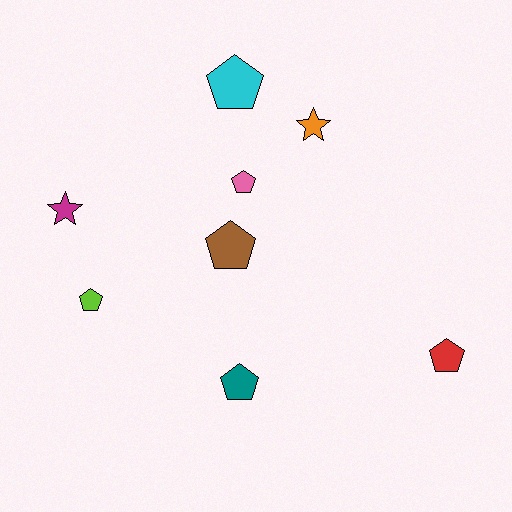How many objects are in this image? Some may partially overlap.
There are 8 objects.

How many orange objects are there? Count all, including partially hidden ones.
There is 1 orange object.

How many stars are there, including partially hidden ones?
There are 2 stars.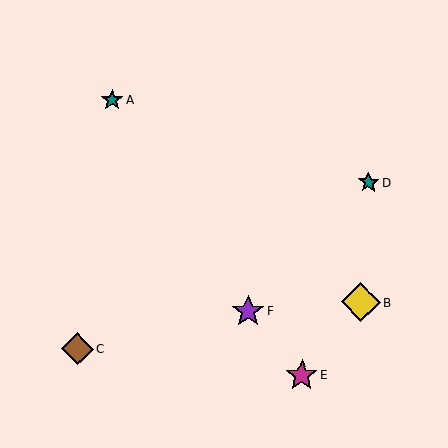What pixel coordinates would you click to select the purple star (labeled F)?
Click at (248, 311) to select the purple star F.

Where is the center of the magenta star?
The center of the magenta star is at (302, 376).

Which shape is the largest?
The yellow diamond (labeled B) is the largest.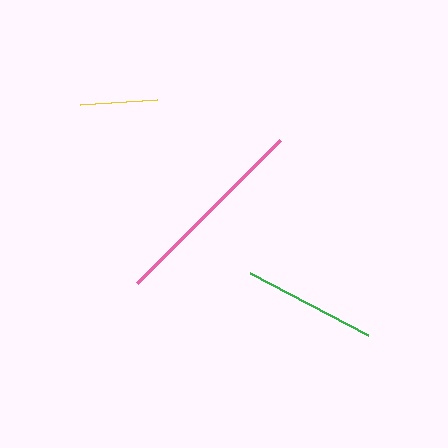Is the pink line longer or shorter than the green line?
The pink line is longer than the green line.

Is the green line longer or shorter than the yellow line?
The green line is longer than the yellow line.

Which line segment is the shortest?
The yellow line is the shortest at approximately 77 pixels.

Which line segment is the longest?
The pink line is the longest at approximately 201 pixels.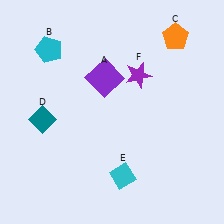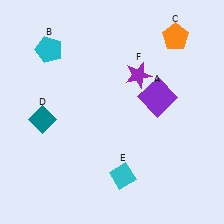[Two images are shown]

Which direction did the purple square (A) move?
The purple square (A) moved right.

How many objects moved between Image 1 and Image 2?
1 object moved between the two images.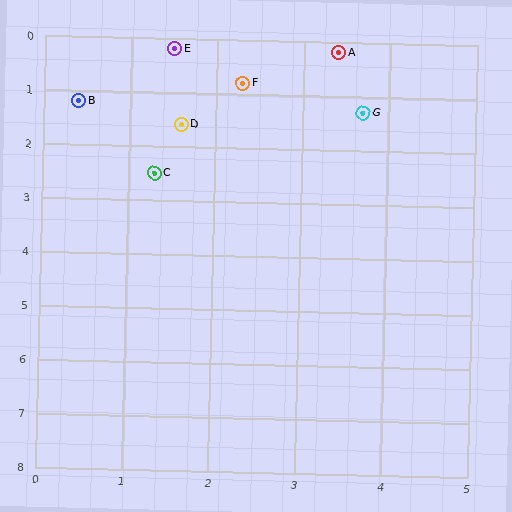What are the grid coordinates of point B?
Point B is at approximately (0.4, 1.2).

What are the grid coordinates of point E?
Point E is at approximately (1.5, 0.2).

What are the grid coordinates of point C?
Point C is at approximately (1.3, 2.5).